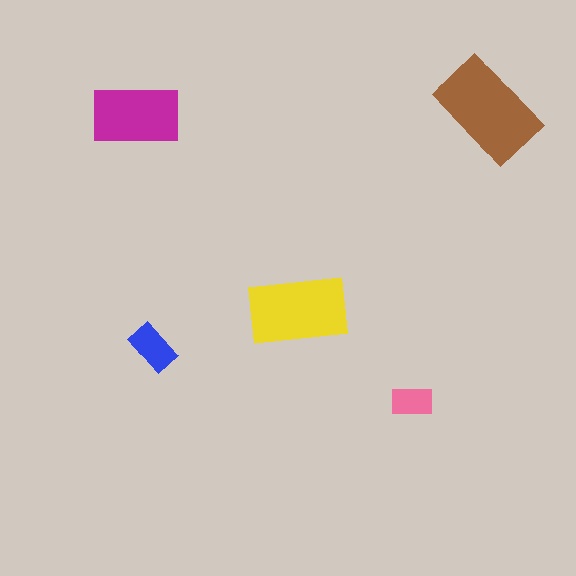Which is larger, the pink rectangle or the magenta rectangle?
The magenta one.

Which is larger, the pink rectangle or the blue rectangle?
The blue one.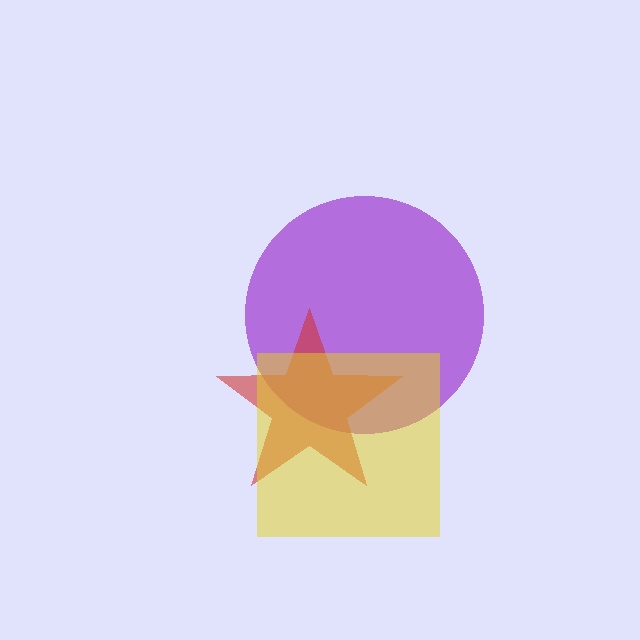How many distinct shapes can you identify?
There are 3 distinct shapes: a purple circle, a red star, a yellow square.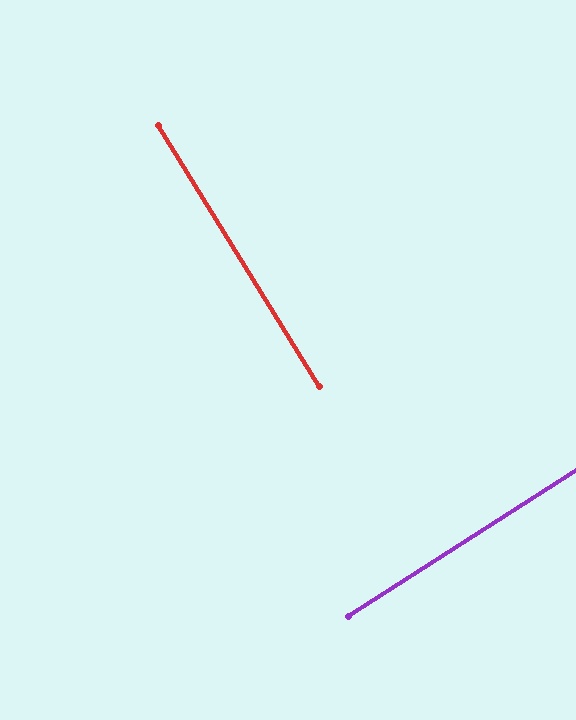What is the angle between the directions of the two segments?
Approximately 89 degrees.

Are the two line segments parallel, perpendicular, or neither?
Perpendicular — they meet at approximately 89°.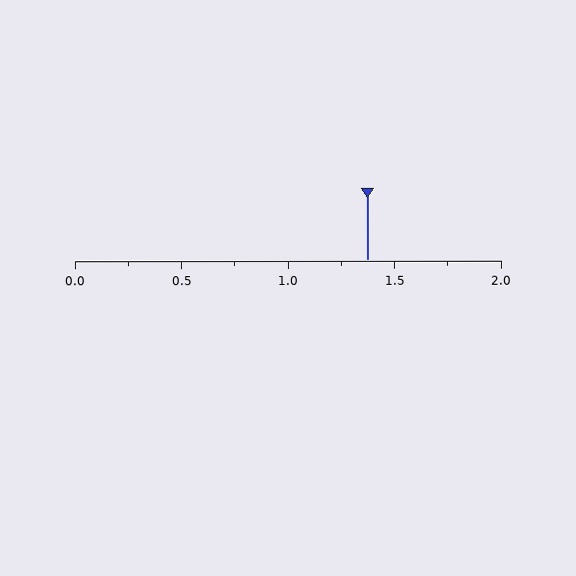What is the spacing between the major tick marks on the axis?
The major ticks are spaced 0.5 apart.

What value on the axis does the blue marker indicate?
The marker indicates approximately 1.38.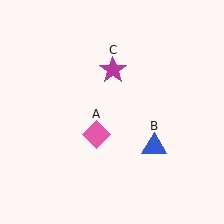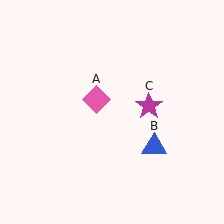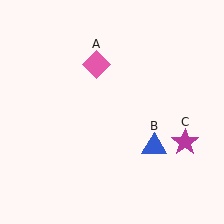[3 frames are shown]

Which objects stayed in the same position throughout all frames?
Blue triangle (object B) remained stationary.